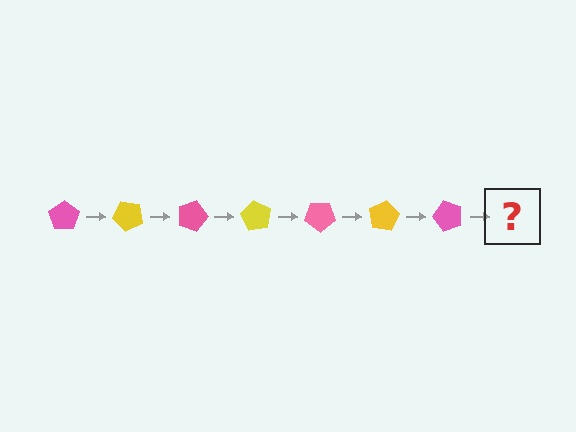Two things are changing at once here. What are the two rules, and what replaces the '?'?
The two rules are that it rotates 45 degrees each step and the color cycles through pink and yellow. The '?' should be a yellow pentagon, rotated 315 degrees from the start.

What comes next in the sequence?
The next element should be a yellow pentagon, rotated 315 degrees from the start.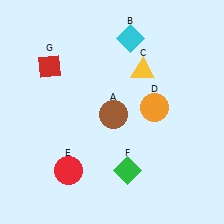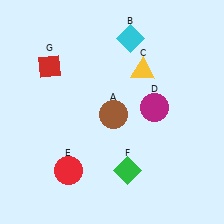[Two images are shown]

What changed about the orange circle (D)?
In Image 1, D is orange. In Image 2, it changed to magenta.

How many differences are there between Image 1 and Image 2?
There is 1 difference between the two images.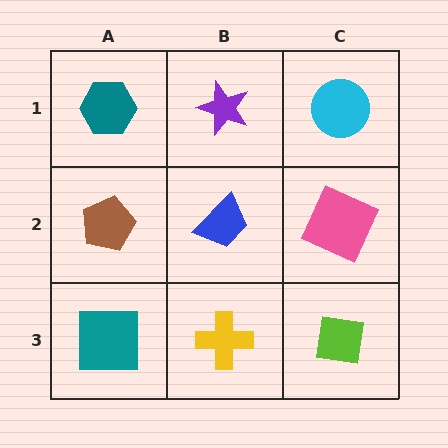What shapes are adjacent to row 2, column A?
A teal hexagon (row 1, column A), a teal square (row 3, column A), a blue trapezoid (row 2, column B).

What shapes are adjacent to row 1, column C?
A pink square (row 2, column C), a purple star (row 1, column B).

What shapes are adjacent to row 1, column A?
A brown pentagon (row 2, column A), a purple star (row 1, column B).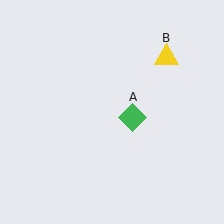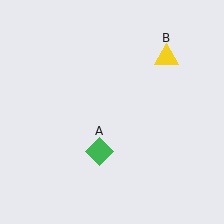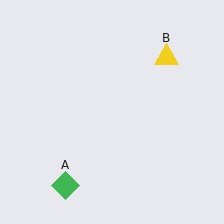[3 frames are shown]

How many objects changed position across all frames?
1 object changed position: green diamond (object A).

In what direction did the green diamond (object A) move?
The green diamond (object A) moved down and to the left.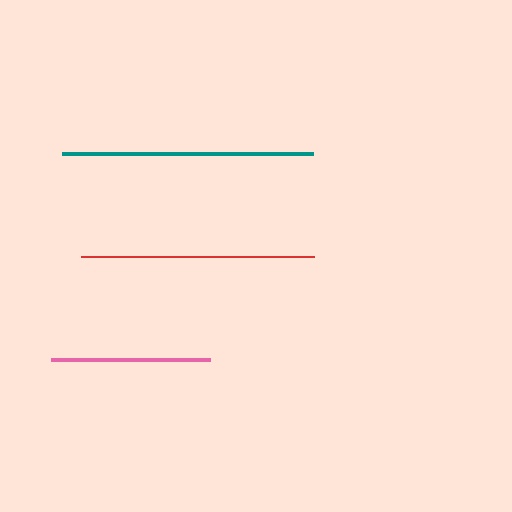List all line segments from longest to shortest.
From longest to shortest: teal, red, pink.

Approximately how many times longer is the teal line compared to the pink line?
The teal line is approximately 1.6 times the length of the pink line.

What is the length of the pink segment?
The pink segment is approximately 159 pixels long.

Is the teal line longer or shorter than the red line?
The teal line is longer than the red line.